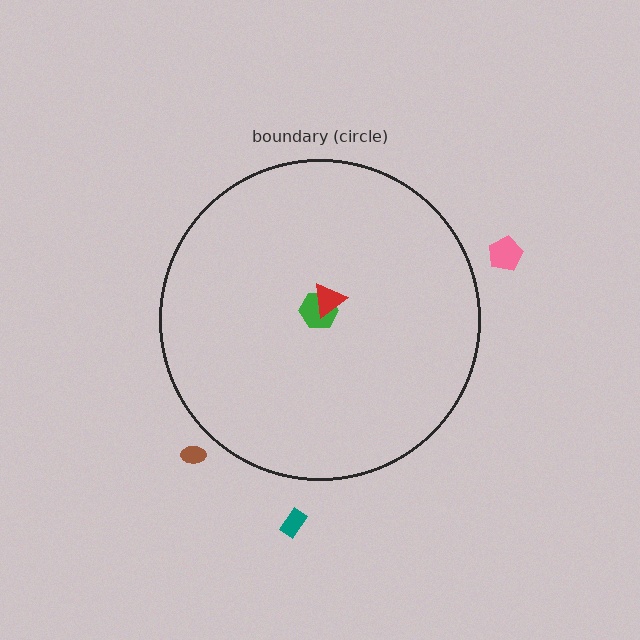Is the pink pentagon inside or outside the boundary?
Outside.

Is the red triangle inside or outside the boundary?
Inside.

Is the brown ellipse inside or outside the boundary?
Outside.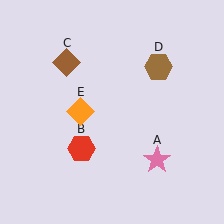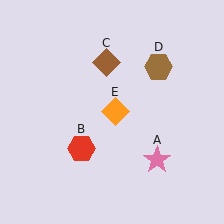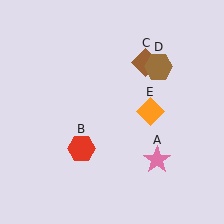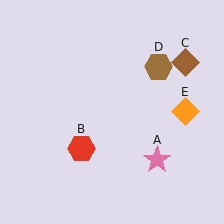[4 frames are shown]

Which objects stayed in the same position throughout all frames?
Pink star (object A) and red hexagon (object B) and brown hexagon (object D) remained stationary.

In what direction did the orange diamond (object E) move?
The orange diamond (object E) moved right.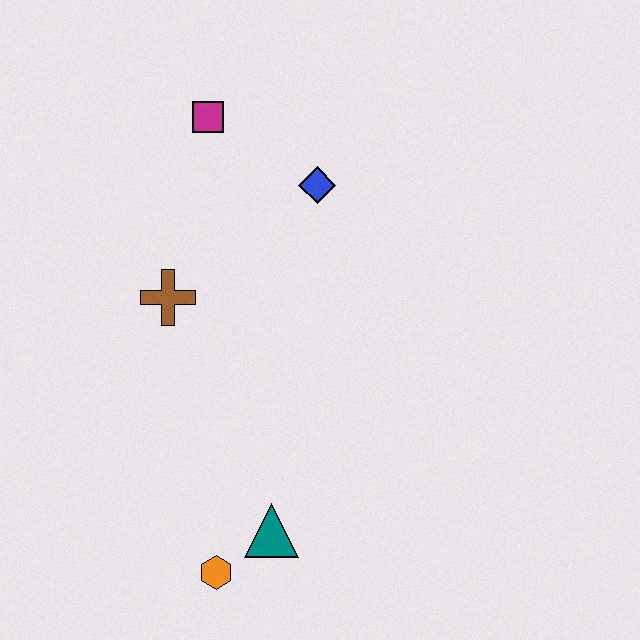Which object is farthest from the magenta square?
The orange hexagon is farthest from the magenta square.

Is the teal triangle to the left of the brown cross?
No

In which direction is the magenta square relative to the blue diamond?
The magenta square is to the left of the blue diamond.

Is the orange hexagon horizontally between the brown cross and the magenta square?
No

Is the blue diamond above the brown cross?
Yes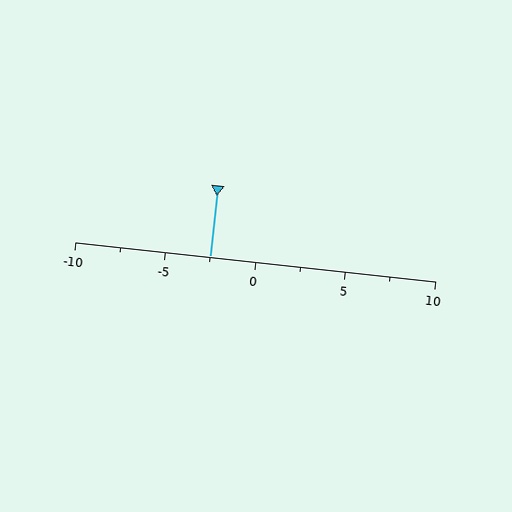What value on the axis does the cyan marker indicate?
The marker indicates approximately -2.5.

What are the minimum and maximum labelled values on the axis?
The axis runs from -10 to 10.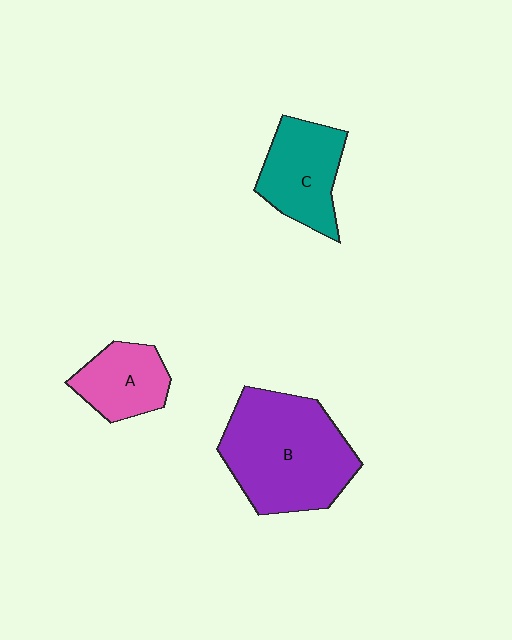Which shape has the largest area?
Shape B (purple).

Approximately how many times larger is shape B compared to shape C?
Approximately 1.7 times.